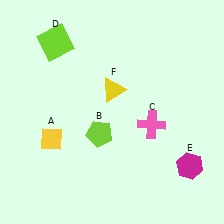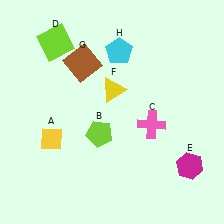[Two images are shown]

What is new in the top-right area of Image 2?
A cyan pentagon (H) was added in the top-right area of Image 2.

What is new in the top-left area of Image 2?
A brown square (G) was added in the top-left area of Image 2.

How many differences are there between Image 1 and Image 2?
There are 2 differences between the two images.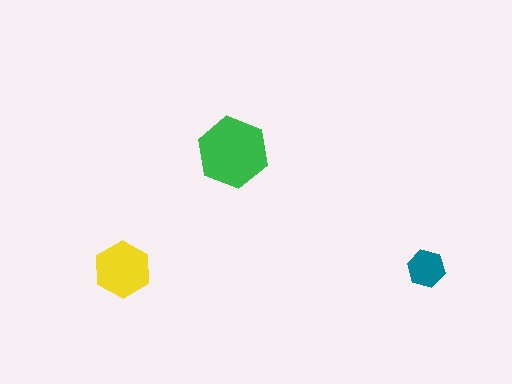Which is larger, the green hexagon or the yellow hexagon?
The green one.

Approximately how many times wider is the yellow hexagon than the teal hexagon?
About 1.5 times wider.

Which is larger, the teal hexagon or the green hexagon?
The green one.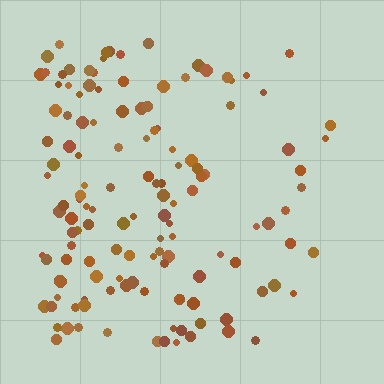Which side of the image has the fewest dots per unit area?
The right.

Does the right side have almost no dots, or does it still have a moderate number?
Still a moderate number, just noticeably fewer than the left.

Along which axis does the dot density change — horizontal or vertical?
Horizontal.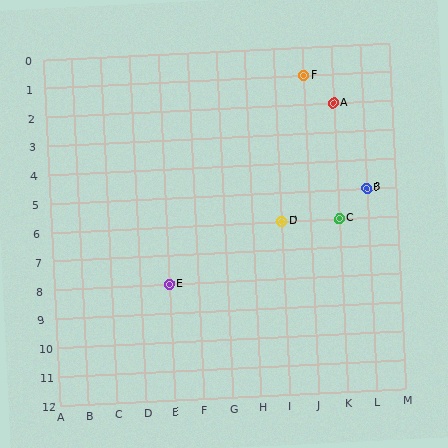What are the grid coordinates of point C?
Point C is at grid coordinates (K, 6).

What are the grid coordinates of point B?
Point B is at grid coordinates (L, 5).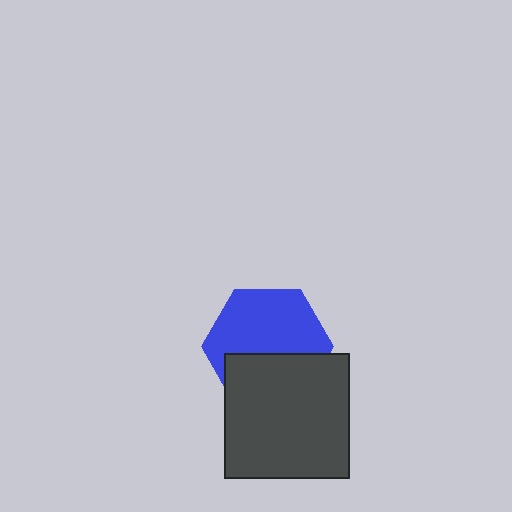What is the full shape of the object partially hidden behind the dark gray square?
The partially hidden object is a blue hexagon.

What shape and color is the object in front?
The object in front is a dark gray square.